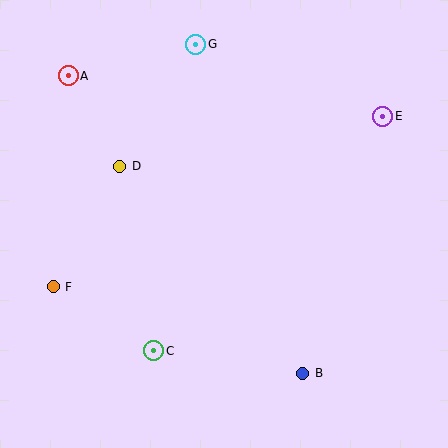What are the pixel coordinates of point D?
Point D is at (120, 166).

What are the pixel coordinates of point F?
Point F is at (53, 287).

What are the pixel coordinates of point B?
Point B is at (303, 373).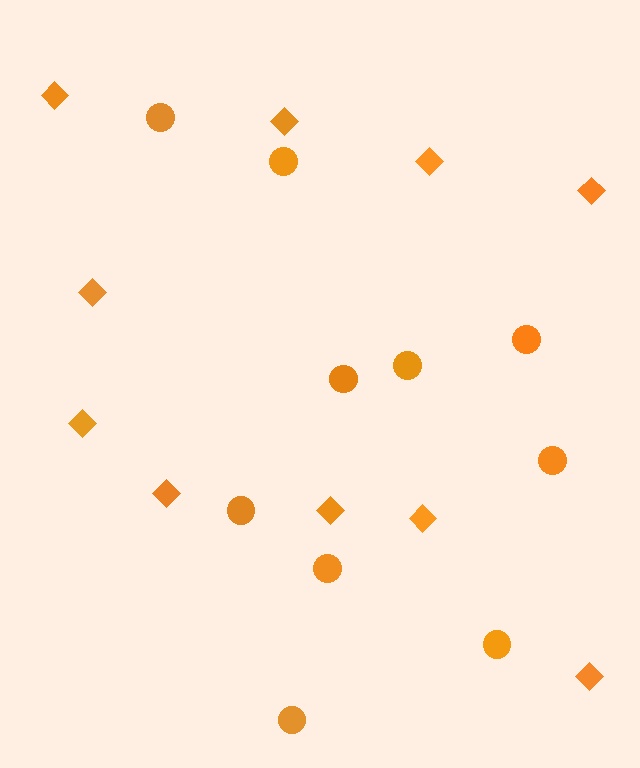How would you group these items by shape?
There are 2 groups: one group of diamonds (10) and one group of circles (10).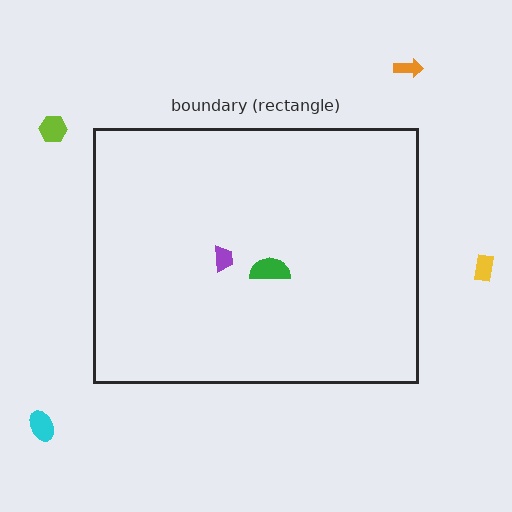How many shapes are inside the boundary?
2 inside, 4 outside.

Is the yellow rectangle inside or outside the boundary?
Outside.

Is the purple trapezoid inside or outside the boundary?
Inside.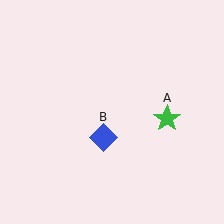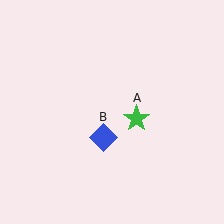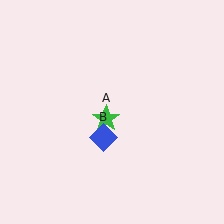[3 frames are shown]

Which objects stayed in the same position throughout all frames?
Blue diamond (object B) remained stationary.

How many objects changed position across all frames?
1 object changed position: green star (object A).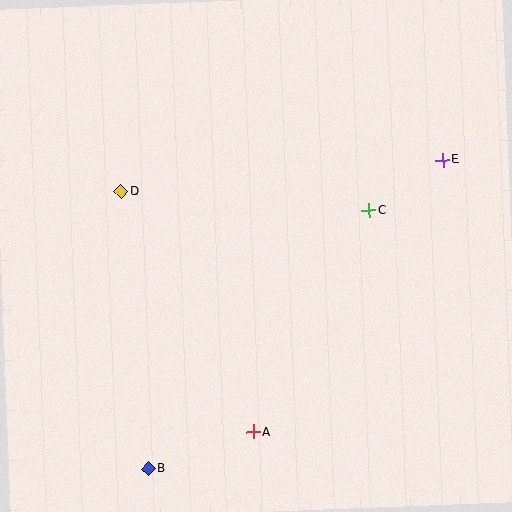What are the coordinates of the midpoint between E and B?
The midpoint between E and B is at (295, 314).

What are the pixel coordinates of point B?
Point B is at (148, 469).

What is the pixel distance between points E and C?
The distance between E and C is 89 pixels.